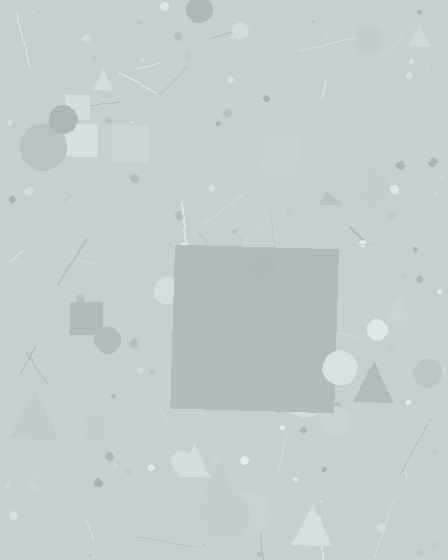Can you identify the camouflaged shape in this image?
The camouflaged shape is a square.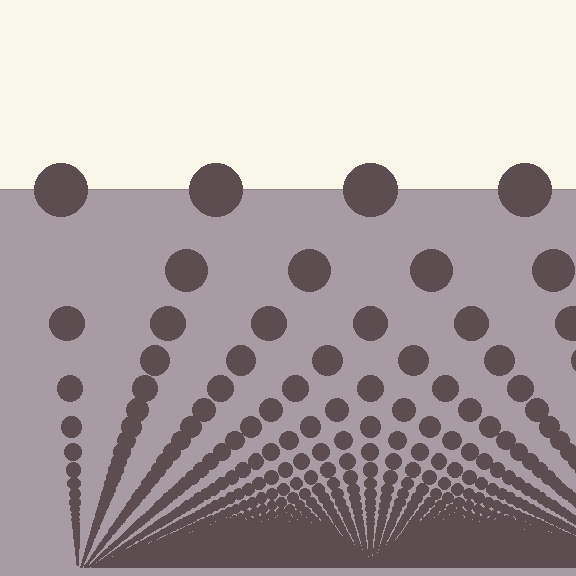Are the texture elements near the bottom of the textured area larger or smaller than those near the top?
Smaller. The gradient is inverted — elements near the bottom are smaller and denser.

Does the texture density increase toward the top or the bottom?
Density increases toward the bottom.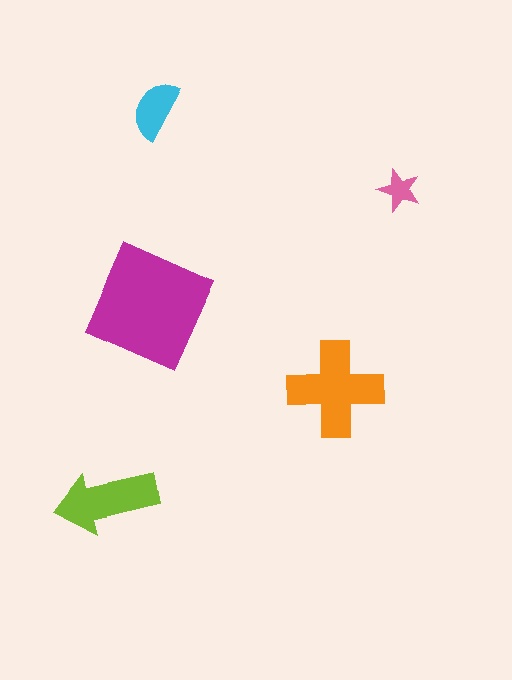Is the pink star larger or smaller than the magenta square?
Smaller.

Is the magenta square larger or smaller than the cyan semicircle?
Larger.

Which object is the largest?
The magenta square.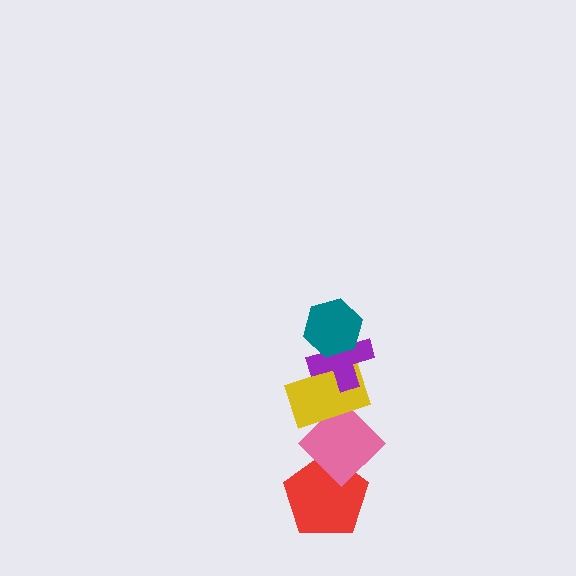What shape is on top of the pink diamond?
The yellow rectangle is on top of the pink diamond.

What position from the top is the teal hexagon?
The teal hexagon is 1st from the top.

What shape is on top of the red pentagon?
The pink diamond is on top of the red pentagon.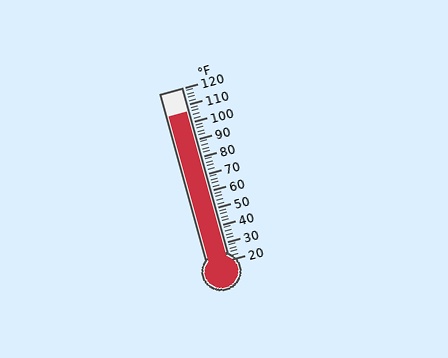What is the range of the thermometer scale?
The thermometer scale ranges from 20°F to 120°F.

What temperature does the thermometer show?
The thermometer shows approximately 106°F.